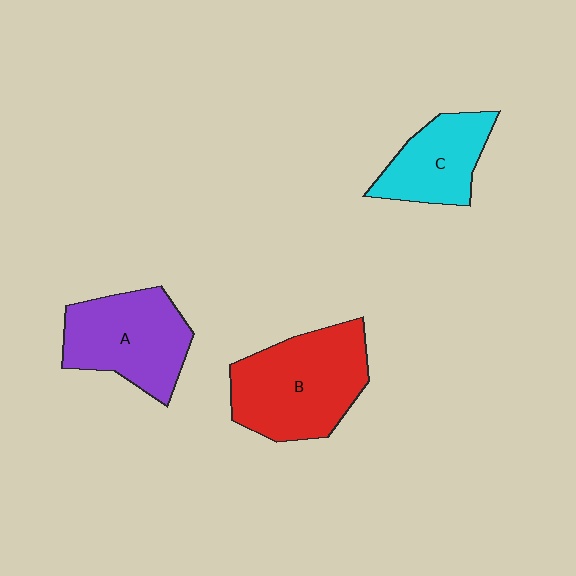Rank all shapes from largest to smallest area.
From largest to smallest: B (red), A (purple), C (cyan).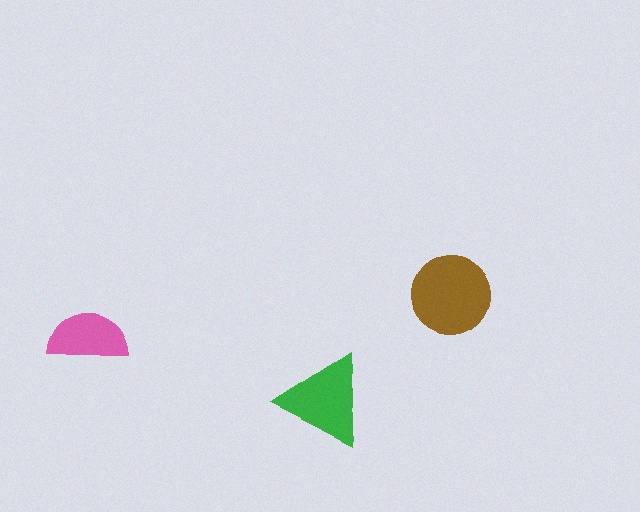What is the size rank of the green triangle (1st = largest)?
2nd.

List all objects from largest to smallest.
The brown circle, the green triangle, the pink semicircle.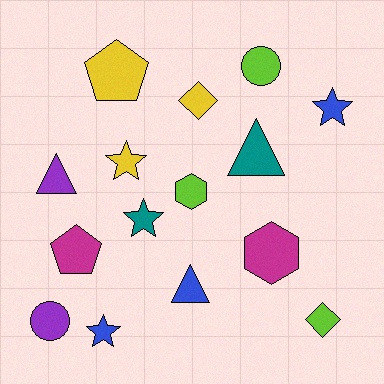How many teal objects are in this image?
There are 2 teal objects.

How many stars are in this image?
There are 4 stars.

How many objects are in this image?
There are 15 objects.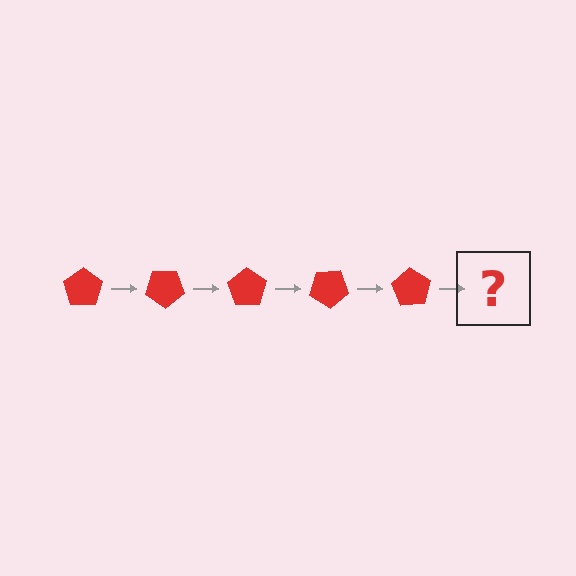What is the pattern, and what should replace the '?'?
The pattern is that the pentagon rotates 35 degrees each step. The '?' should be a red pentagon rotated 175 degrees.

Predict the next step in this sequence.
The next step is a red pentagon rotated 175 degrees.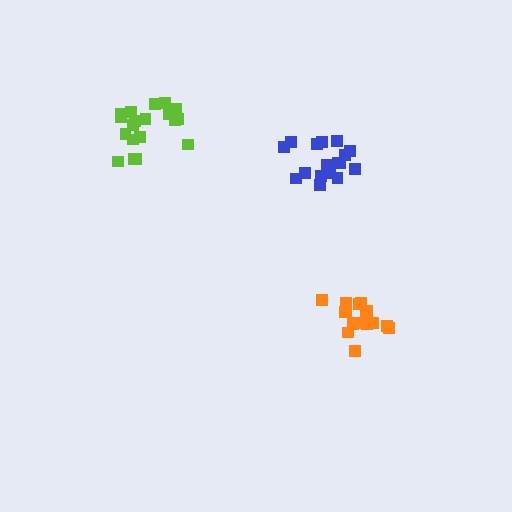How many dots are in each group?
Group 1: 16 dots, Group 2: 19 dots, Group 3: 17 dots (52 total).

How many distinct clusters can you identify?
There are 3 distinct clusters.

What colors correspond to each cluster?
The clusters are colored: orange, lime, blue.